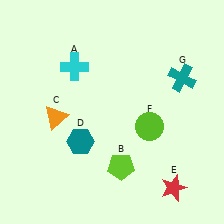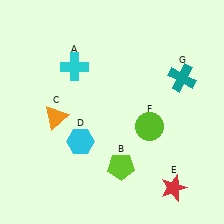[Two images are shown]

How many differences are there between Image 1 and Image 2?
There is 1 difference between the two images.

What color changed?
The hexagon (D) changed from teal in Image 1 to cyan in Image 2.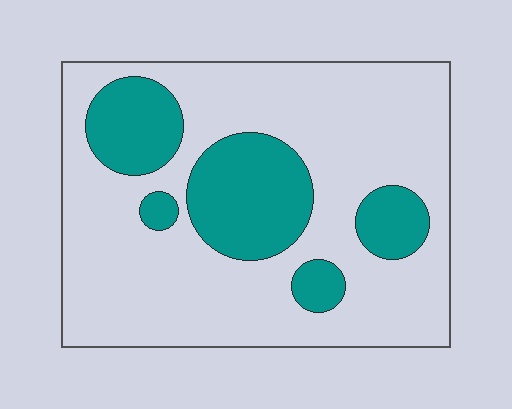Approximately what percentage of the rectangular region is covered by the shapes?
Approximately 25%.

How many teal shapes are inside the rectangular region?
5.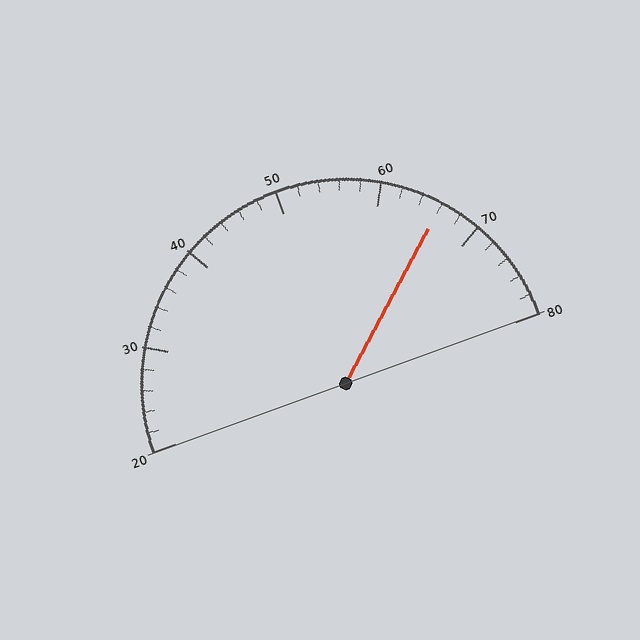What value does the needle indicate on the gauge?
The needle indicates approximately 66.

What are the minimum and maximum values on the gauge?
The gauge ranges from 20 to 80.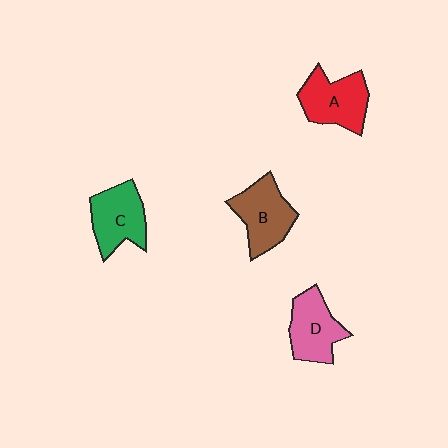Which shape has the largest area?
Shape A (red).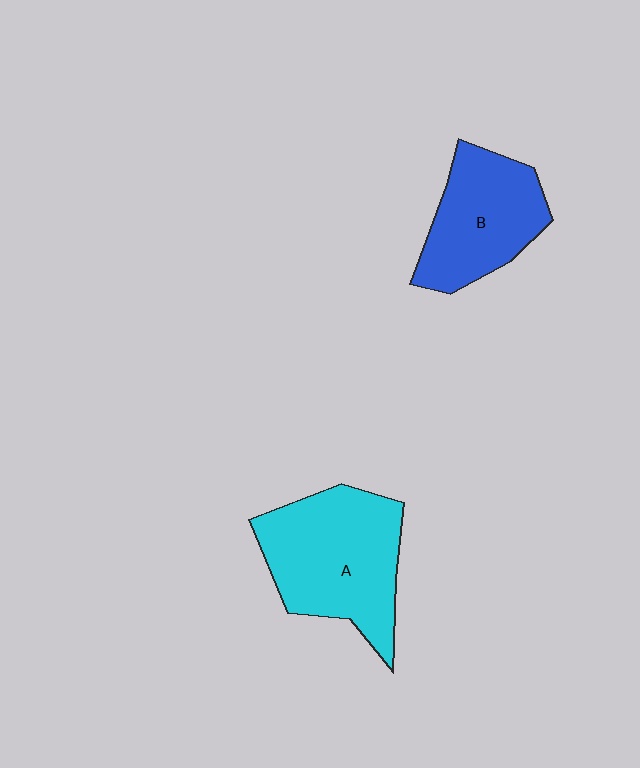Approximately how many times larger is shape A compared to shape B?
Approximately 1.3 times.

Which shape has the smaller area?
Shape B (blue).